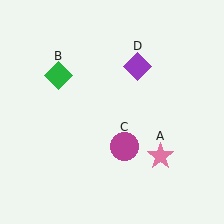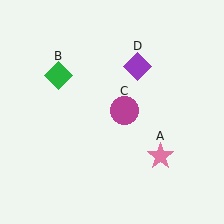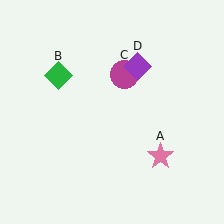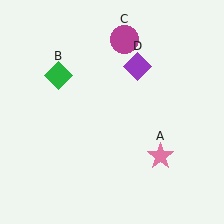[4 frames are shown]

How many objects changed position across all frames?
1 object changed position: magenta circle (object C).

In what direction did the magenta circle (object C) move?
The magenta circle (object C) moved up.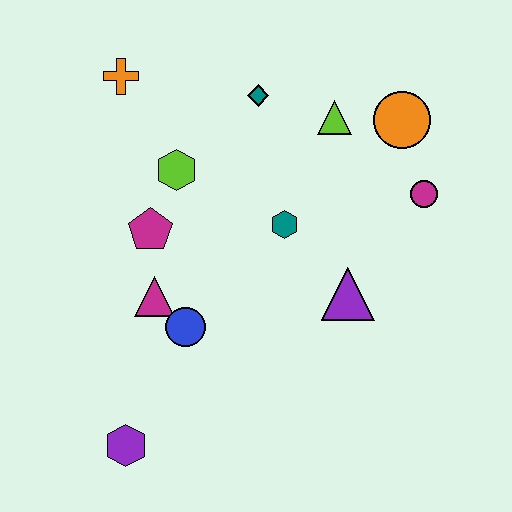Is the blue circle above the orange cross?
No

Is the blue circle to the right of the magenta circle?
No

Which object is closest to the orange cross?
The lime hexagon is closest to the orange cross.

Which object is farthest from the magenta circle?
The purple hexagon is farthest from the magenta circle.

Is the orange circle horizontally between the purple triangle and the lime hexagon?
No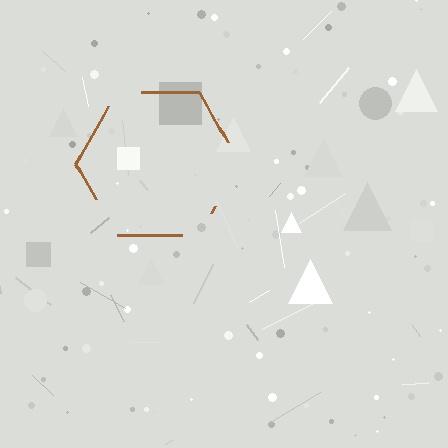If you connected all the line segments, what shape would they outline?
They would outline a hexagon.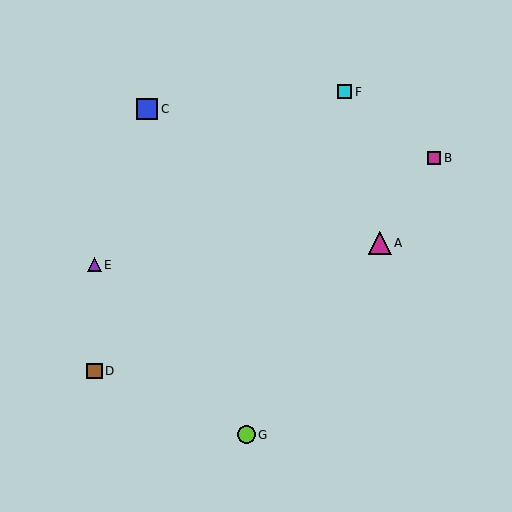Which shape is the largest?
The magenta triangle (labeled A) is the largest.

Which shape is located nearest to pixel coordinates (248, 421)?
The lime circle (labeled G) at (246, 435) is nearest to that location.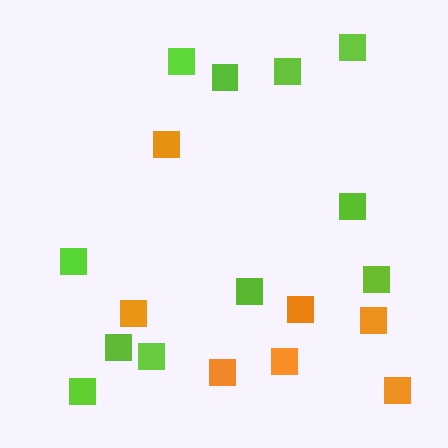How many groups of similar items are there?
There are 2 groups: one group of orange squares (7) and one group of lime squares (11).